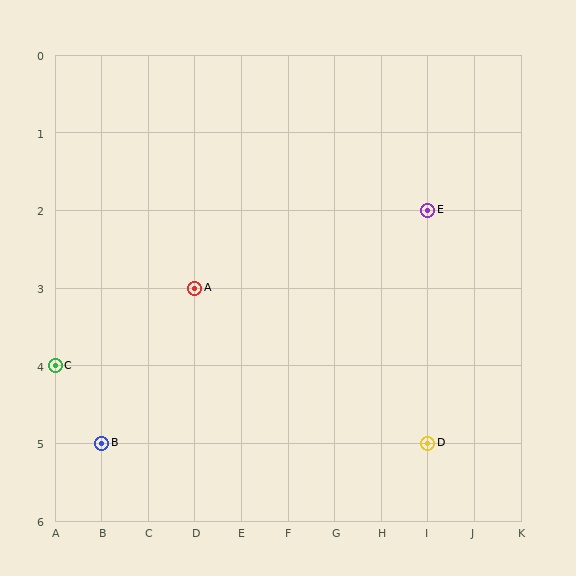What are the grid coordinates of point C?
Point C is at grid coordinates (A, 4).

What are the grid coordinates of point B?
Point B is at grid coordinates (B, 5).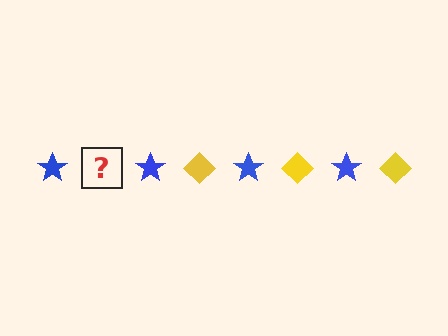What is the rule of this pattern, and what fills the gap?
The rule is that the pattern alternates between blue star and yellow diamond. The gap should be filled with a yellow diamond.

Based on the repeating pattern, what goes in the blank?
The blank should be a yellow diamond.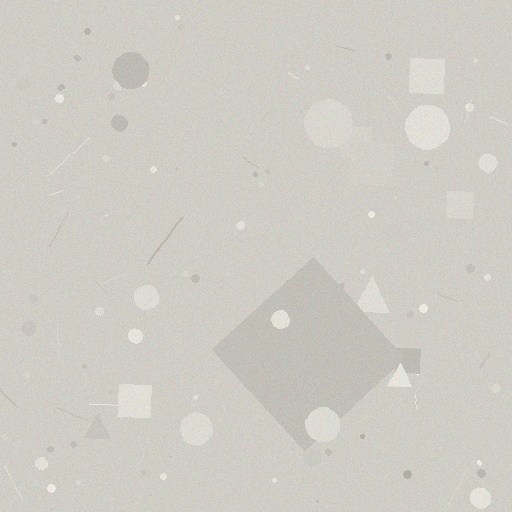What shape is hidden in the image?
A diamond is hidden in the image.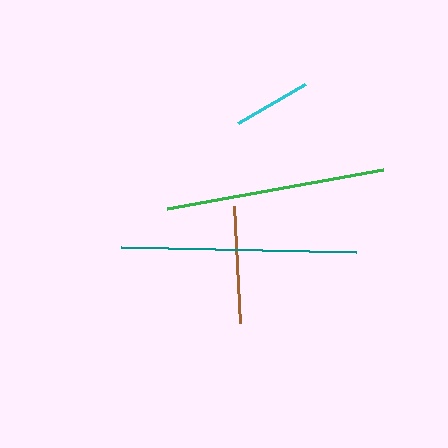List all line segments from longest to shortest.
From longest to shortest: teal, green, brown, cyan.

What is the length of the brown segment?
The brown segment is approximately 117 pixels long.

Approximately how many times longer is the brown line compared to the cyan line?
The brown line is approximately 1.5 times the length of the cyan line.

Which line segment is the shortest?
The cyan line is the shortest at approximately 78 pixels.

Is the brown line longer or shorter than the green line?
The green line is longer than the brown line.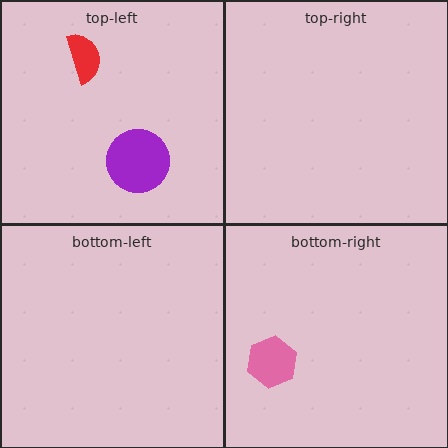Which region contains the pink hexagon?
The bottom-right region.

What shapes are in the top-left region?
The purple circle, the red semicircle.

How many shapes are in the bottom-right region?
1.